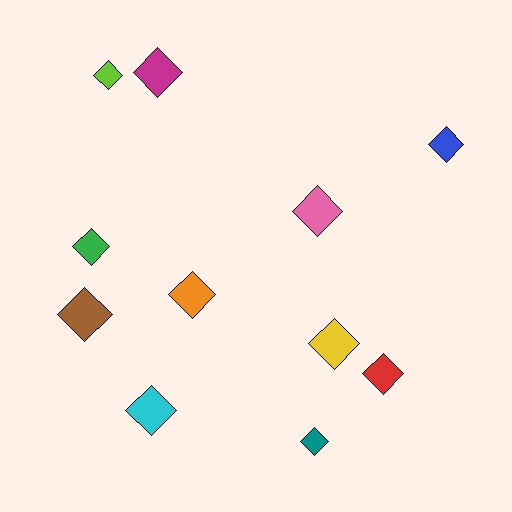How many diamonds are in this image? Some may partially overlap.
There are 11 diamonds.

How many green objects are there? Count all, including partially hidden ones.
There is 1 green object.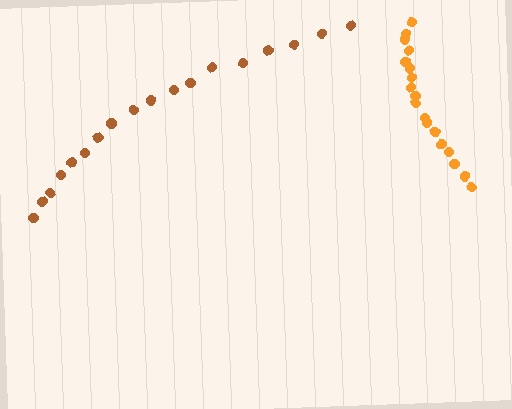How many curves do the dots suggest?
There are 2 distinct paths.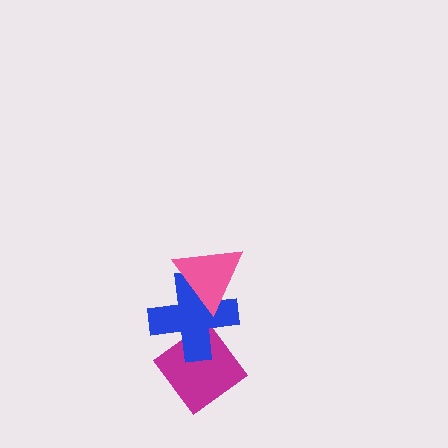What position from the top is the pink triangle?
The pink triangle is 1st from the top.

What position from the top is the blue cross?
The blue cross is 2nd from the top.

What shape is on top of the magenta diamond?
The blue cross is on top of the magenta diamond.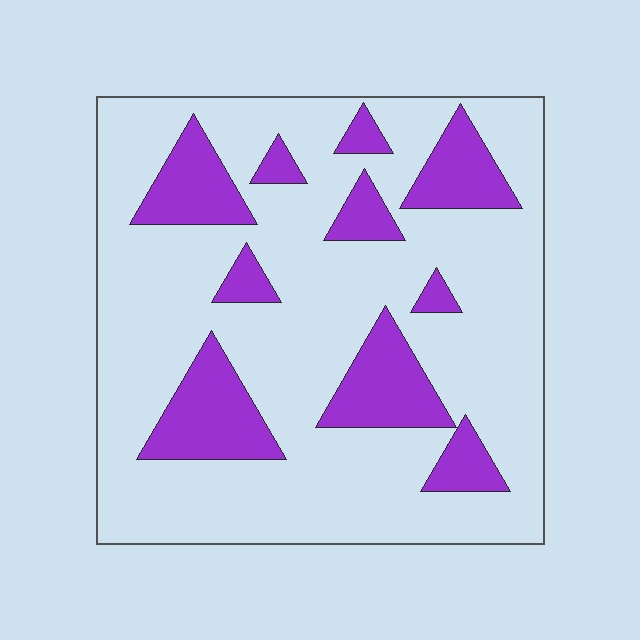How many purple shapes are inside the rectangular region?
10.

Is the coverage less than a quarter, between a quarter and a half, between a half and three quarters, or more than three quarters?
Less than a quarter.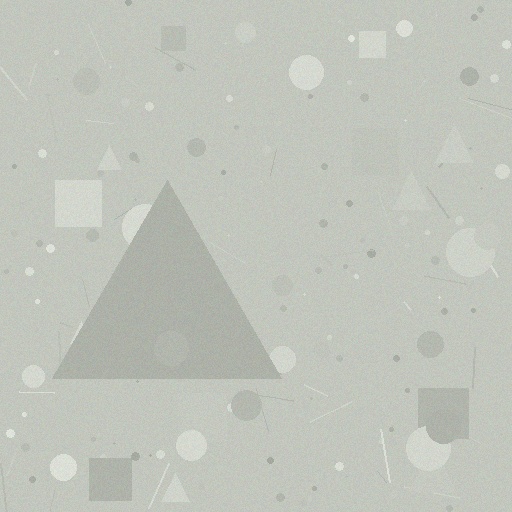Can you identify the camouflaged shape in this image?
The camouflaged shape is a triangle.